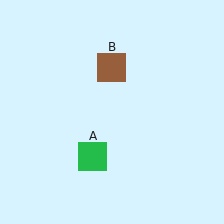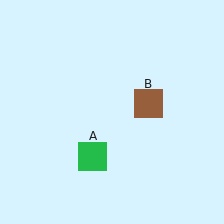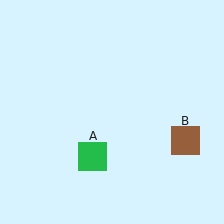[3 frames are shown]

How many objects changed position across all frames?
1 object changed position: brown square (object B).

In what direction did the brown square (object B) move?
The brown square (object B) moved down and to the right.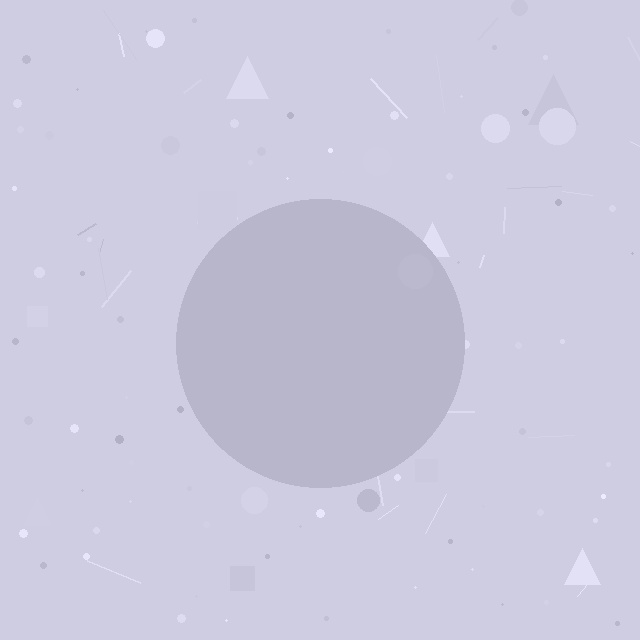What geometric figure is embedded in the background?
A circle is embedded in the background.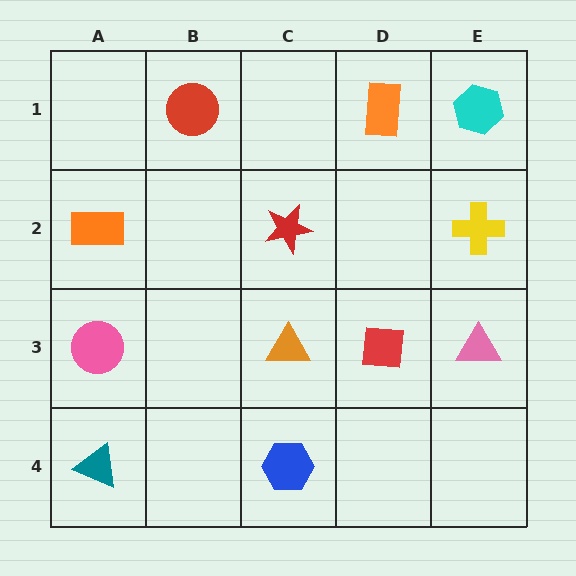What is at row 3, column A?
A pink circle.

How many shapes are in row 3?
4 shapes.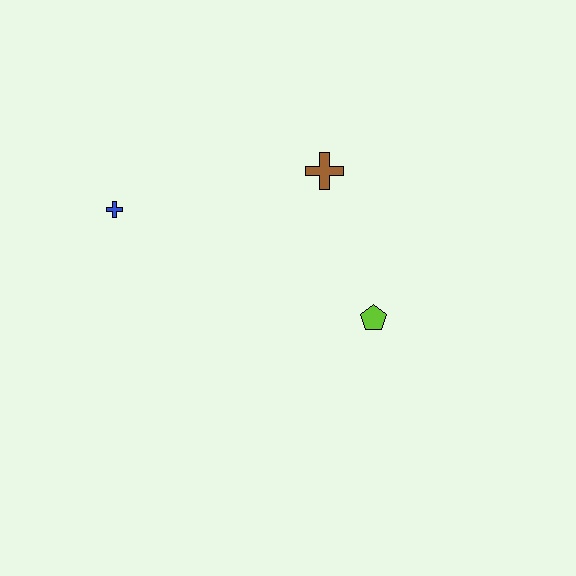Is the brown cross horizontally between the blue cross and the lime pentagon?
Yes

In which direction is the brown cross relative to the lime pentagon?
The brown cross is above the lime pentagon.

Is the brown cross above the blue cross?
Yes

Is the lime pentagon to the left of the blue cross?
No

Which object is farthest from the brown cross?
The blue cross is farthest from the brown cross.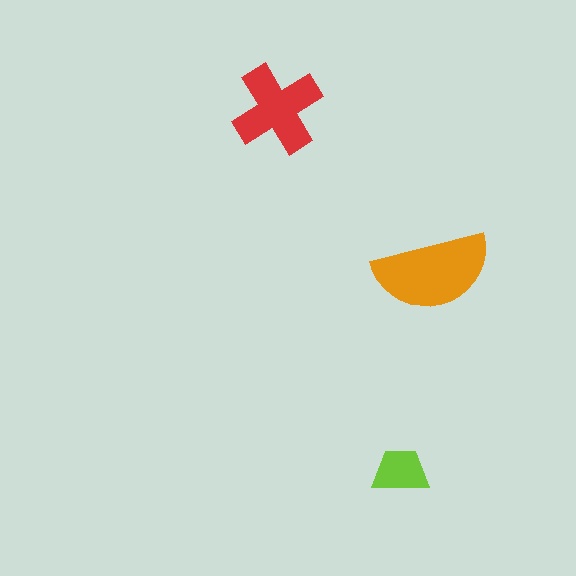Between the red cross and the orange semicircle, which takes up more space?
The orange semicircle.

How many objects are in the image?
There are 3 objects in the image.